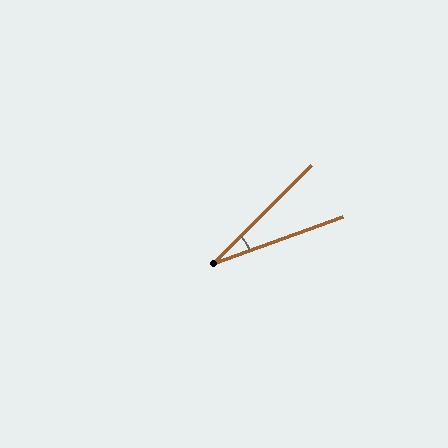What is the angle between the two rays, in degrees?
Approximately 25 degrees.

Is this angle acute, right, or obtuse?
It is acute.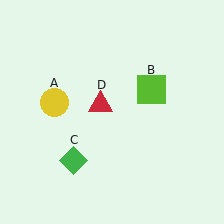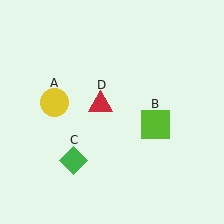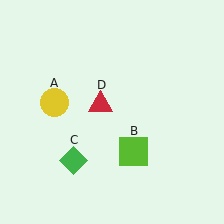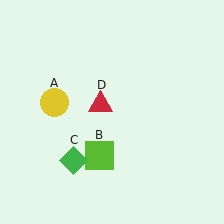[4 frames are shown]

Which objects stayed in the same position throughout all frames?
Yellow circle (object A) and green diamond (object C) and red triangle (object D) remained stationary.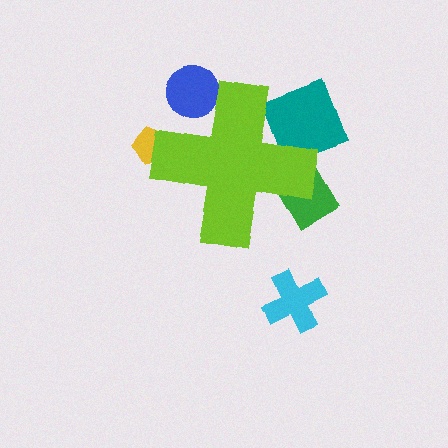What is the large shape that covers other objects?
A lime cross.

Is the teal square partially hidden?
Yes, the teal square is partially hidden behind the lime cross.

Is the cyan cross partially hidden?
No, the cyan cross is fully visible.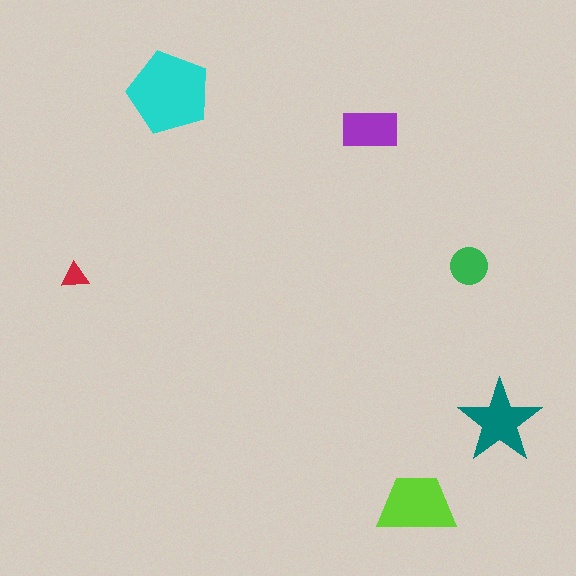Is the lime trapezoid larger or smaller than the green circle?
Larger.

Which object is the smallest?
The red triangle.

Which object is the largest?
The cyan pentagon.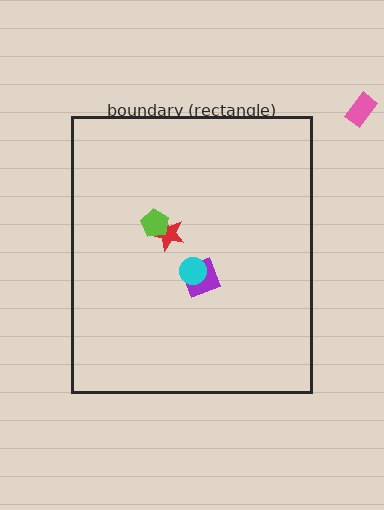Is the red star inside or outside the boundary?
Inside.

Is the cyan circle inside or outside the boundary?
Inside.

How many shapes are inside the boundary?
4 inside, 1 outside.